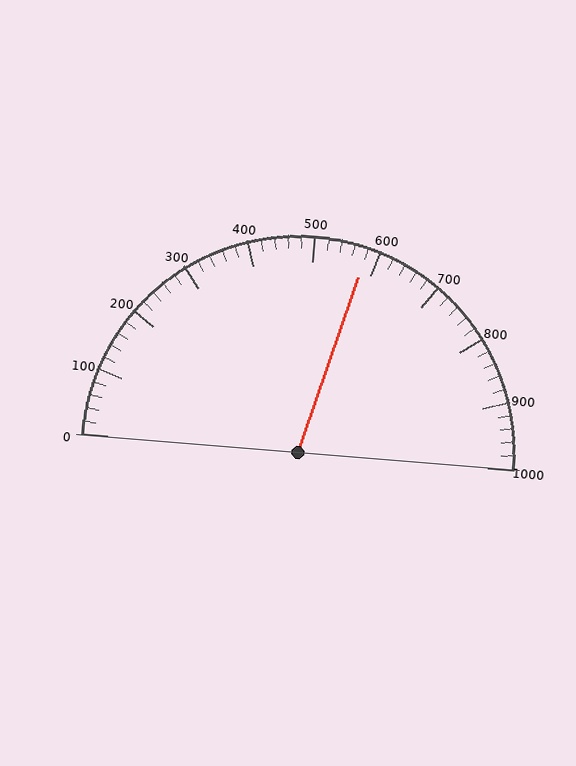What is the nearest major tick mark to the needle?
The nearest major tick mark is 600.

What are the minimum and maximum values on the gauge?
The gauge ranges from 0 to 1000.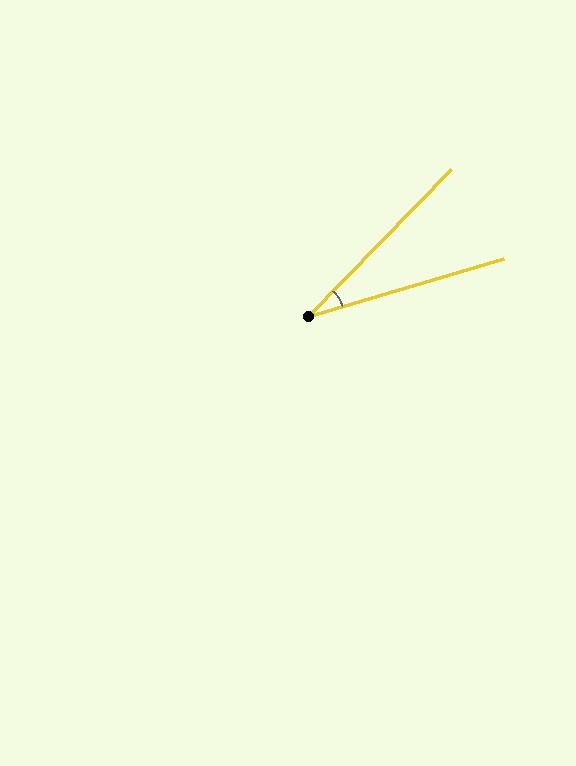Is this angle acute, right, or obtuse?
It is acute.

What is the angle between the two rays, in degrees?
Approximately 29 degrees.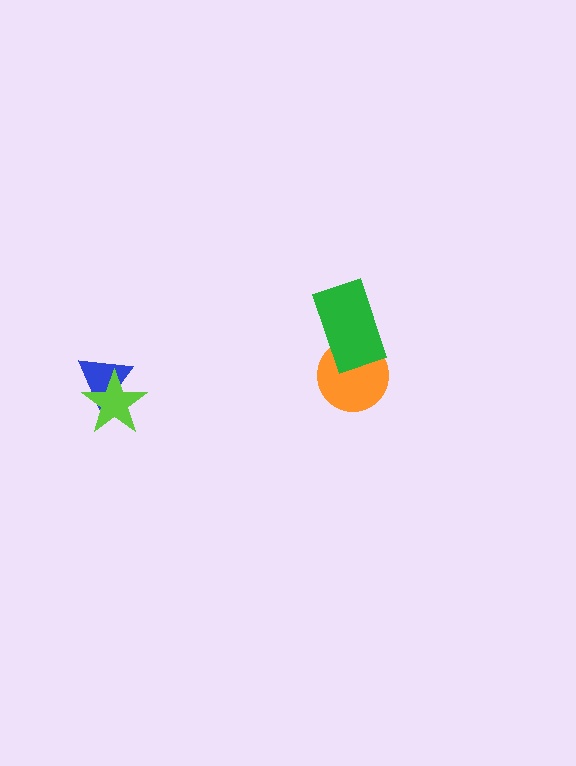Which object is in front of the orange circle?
The green rectangle is in front of the orange circle.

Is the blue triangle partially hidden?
Yes, it is partially covered by another shape.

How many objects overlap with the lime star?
1 object overlaps with the lime star.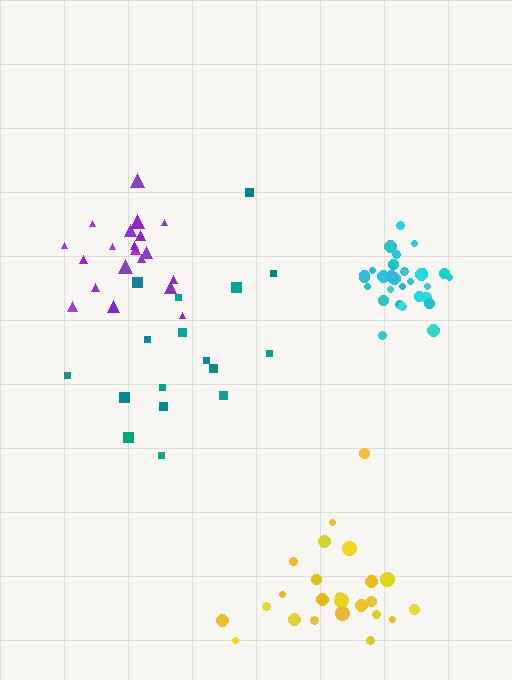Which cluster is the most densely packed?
Cyan.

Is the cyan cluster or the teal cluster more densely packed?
Cyan.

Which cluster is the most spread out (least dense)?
Teal.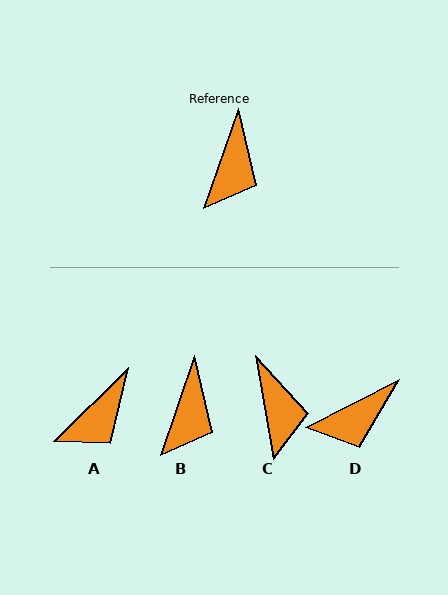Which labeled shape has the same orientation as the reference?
B.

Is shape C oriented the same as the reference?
No, it is off by about 29 degrees.